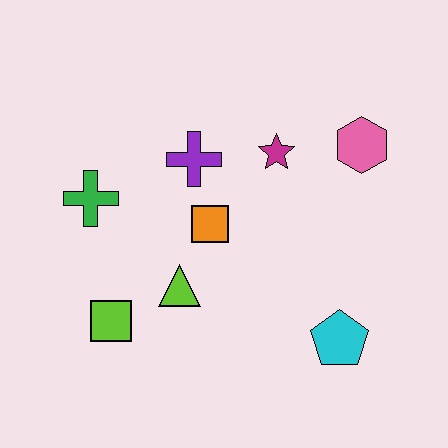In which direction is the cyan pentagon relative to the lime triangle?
The cyan pentagon is to the right of the lime triangle.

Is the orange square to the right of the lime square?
Yes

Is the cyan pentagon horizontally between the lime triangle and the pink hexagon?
Yes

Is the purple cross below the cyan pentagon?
No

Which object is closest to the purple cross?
The orange square is closest to the purple cross.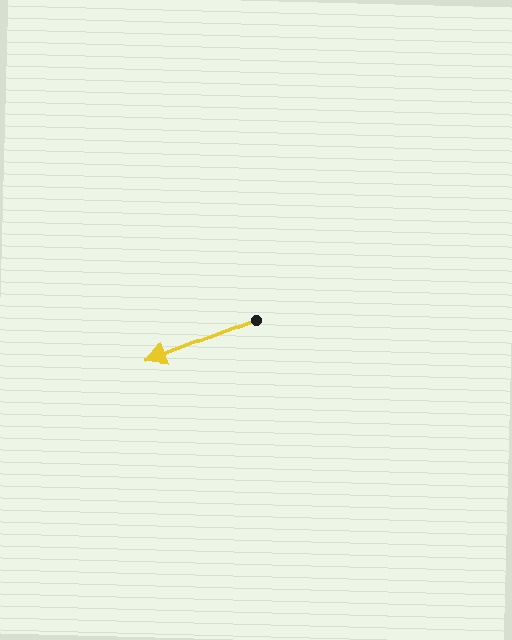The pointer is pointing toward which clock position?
Roughly 8 o'clock.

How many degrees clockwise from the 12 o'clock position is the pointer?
Approximately 249 degrees.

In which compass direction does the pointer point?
West.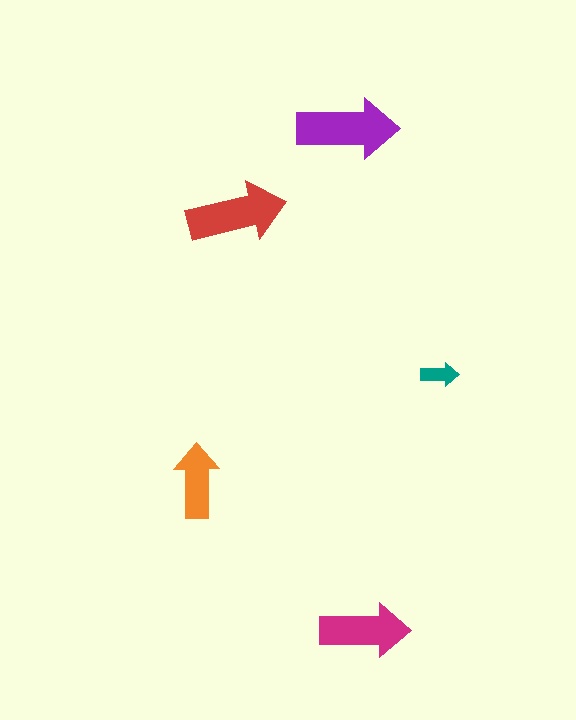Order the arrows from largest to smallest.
the purple one, the red one, the magenta one, the orange one, the teal one.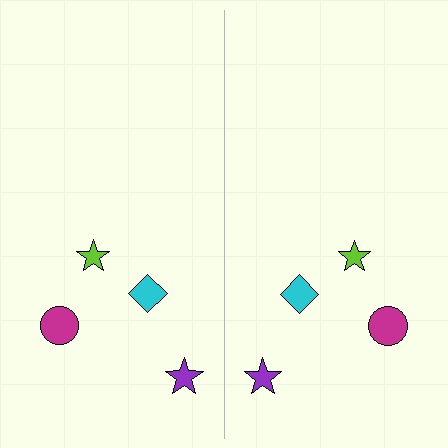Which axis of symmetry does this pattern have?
The pattern has a vertical axis of symmetry running through the center of the image.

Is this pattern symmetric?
Yes, this pattern has bilateral (reflection) symmetry.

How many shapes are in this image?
There are 8 shapes in this image.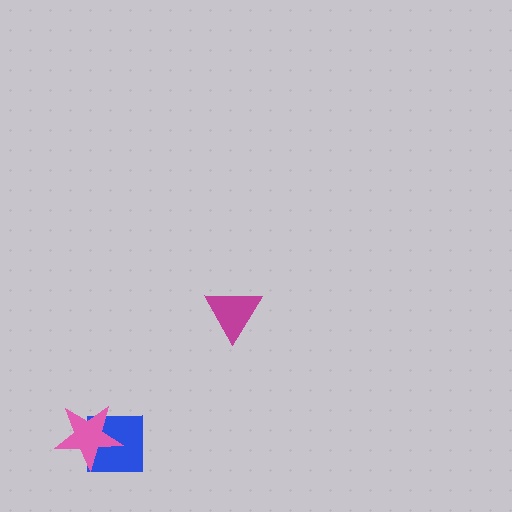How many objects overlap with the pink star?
1 object overlaps with the pink star.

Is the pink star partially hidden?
No, no other shape covers it.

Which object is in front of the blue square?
The pink star is in front of the blue square.